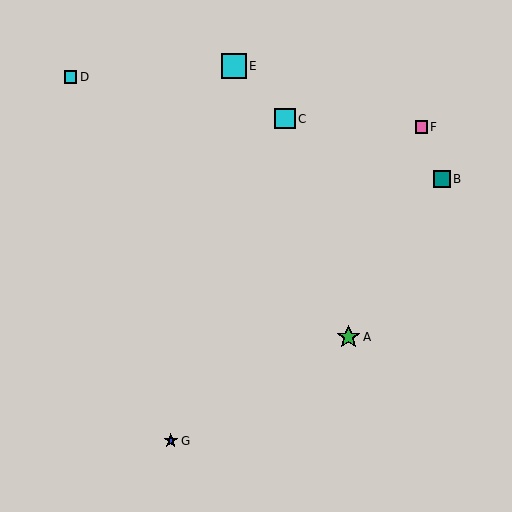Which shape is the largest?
The cyan square (labeled E) is the largest.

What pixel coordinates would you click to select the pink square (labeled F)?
Click at (421, 127) to select the pink square F.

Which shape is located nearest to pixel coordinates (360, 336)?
The green star (labeled A) at (349, 337) is nearest to that location.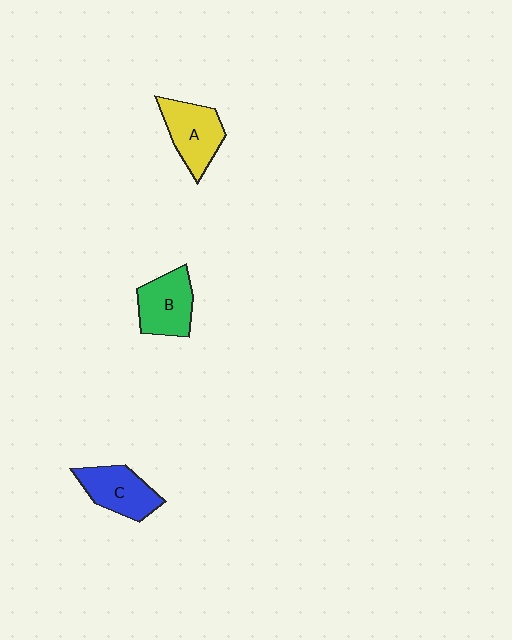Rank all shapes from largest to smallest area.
From largest to smallest: A (yellow), B (green), C (blue).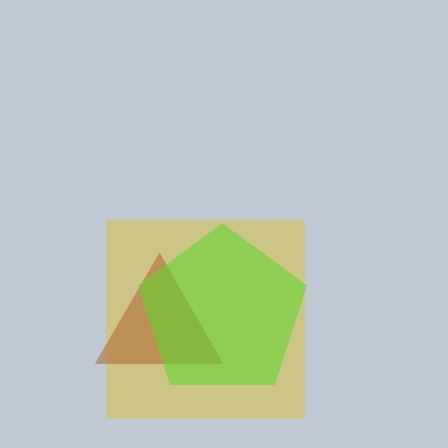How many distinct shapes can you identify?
There are 3 distinct shapes: a yellow square, a brown triangle, a lime pentagon.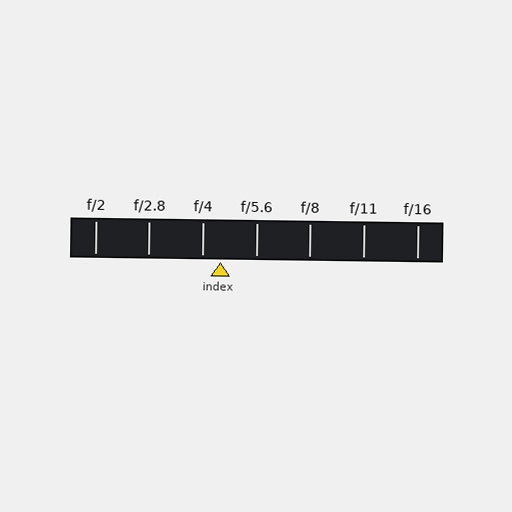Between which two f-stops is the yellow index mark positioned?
The index mark is between f/4 and f/5.6.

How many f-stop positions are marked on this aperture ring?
There are 7 f-stop positions marked.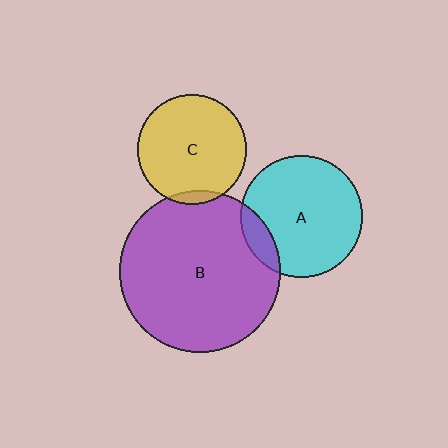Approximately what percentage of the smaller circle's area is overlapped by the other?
Approximately 5%.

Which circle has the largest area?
Circle B (purple).